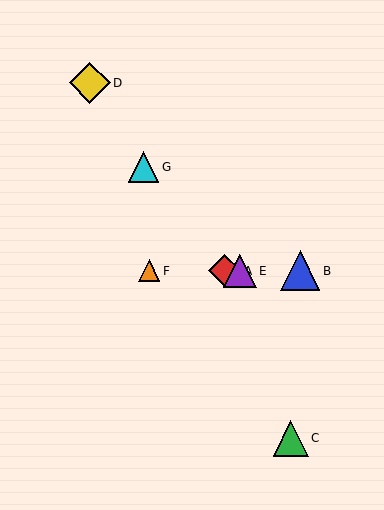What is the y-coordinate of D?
Object D is at y≈83.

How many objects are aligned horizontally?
4 objects (A, B, E, F) are aligned horizontally.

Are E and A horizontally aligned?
Yes, both are at y≈271.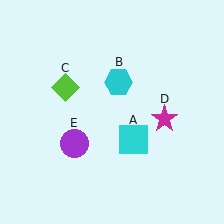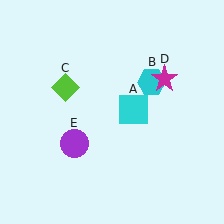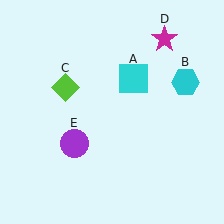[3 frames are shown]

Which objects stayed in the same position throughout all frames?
Lime diamond (object C) and purple circle (object E) remained stationary.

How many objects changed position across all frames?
3 objects changed position: cyan square (object A), cyan hexagon (object B), magenta star (object D).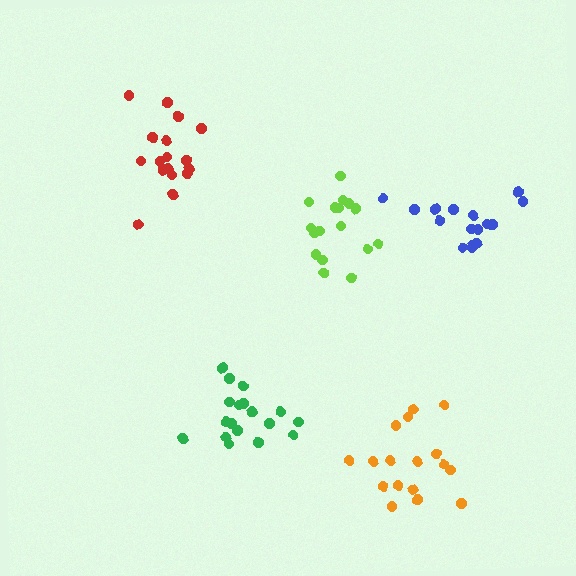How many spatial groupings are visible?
There are 5 spatial groupings.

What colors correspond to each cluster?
The clusters are colored: green, red, lime, orange, blue.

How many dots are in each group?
Group 1: 18 dots, Group 2: 17 dots, Group 3: 17 dots, Group 4: 17 dots, Group 5: 16 dots (85 total).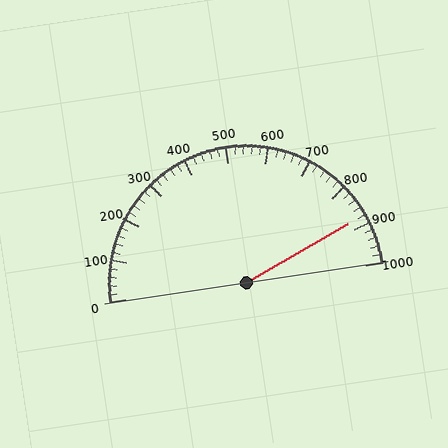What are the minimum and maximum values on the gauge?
The gauge ranges from 0 to 1000.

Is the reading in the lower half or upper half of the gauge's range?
The reading is in the upper half of the range (0 to 1000).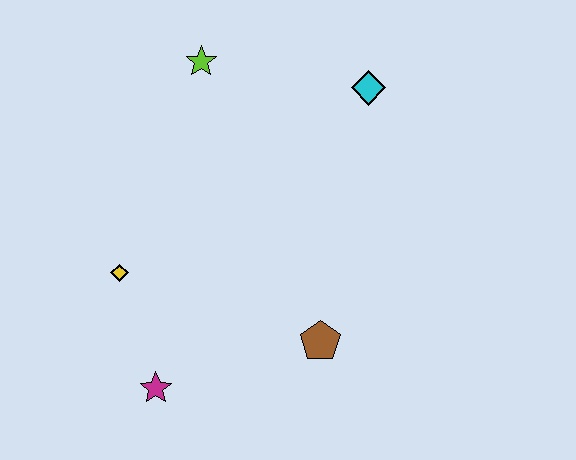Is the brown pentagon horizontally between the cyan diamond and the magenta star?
Yes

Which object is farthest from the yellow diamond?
The cyan diamond is farthest from the yellow diamond.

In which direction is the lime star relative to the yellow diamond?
The lime star is above the yellow diamond.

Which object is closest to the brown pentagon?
The magenta star is closest to the brown pentagon.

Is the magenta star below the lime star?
Yes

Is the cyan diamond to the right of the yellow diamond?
Yes